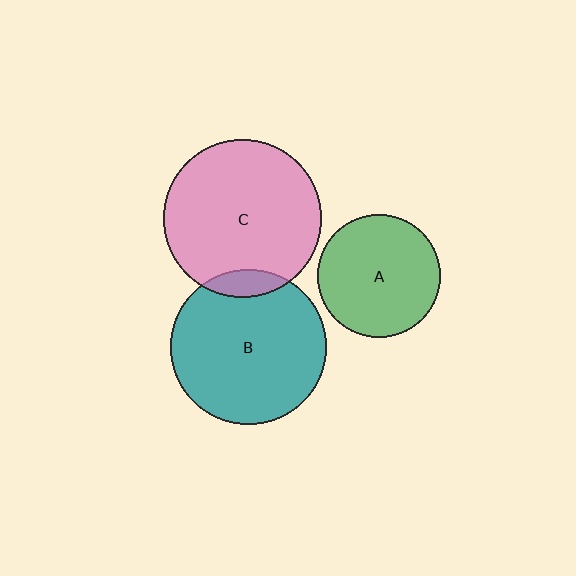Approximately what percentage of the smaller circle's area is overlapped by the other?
Approximately 10%.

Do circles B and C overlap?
Yes.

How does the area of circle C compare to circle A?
Approximately 1.6 times.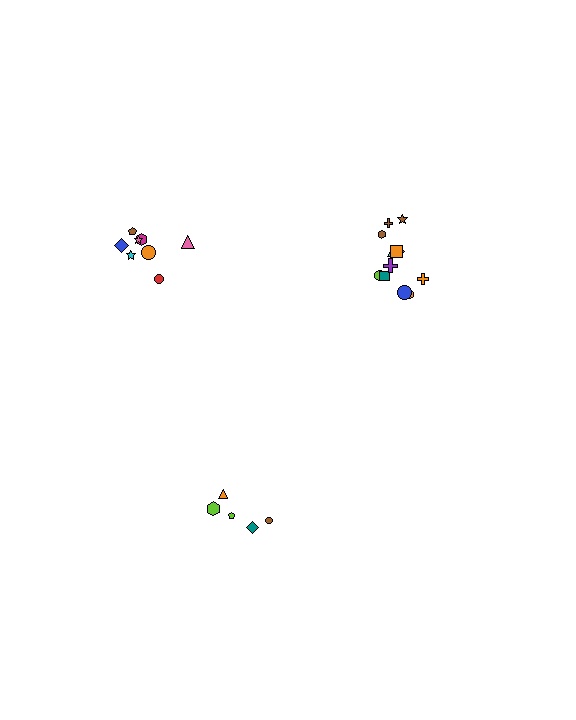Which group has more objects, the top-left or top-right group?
The top-right group.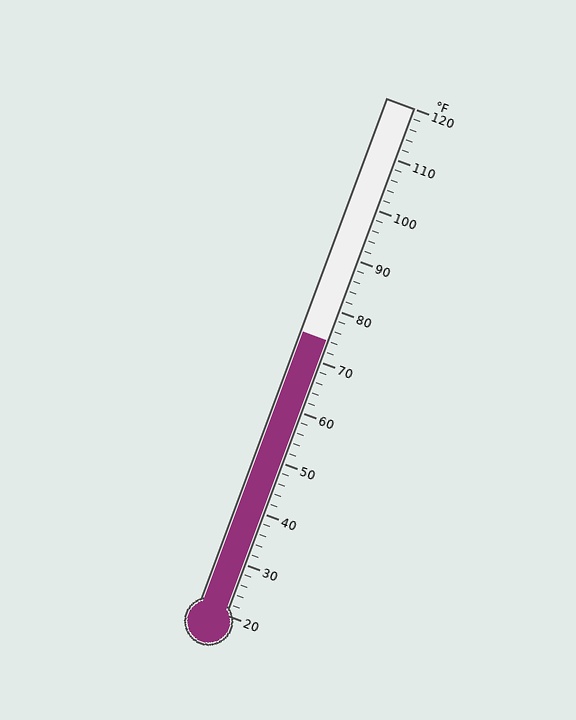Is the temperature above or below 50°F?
The temperature is above 50°F.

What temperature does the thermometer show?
The thermometer shows approximately 74°F.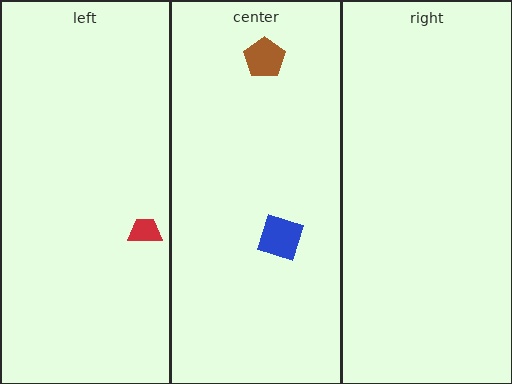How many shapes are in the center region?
2.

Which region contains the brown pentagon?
The center region.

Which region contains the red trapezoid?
The left region.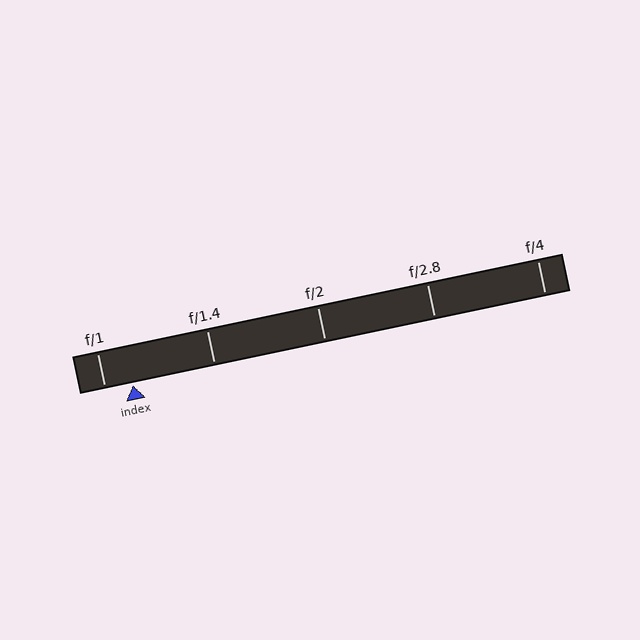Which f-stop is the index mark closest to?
The index mark is closest to f/1.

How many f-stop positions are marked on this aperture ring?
There are 5 f-stop positions marked.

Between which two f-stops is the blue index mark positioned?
The index mark is between f/1 and f/1.4.